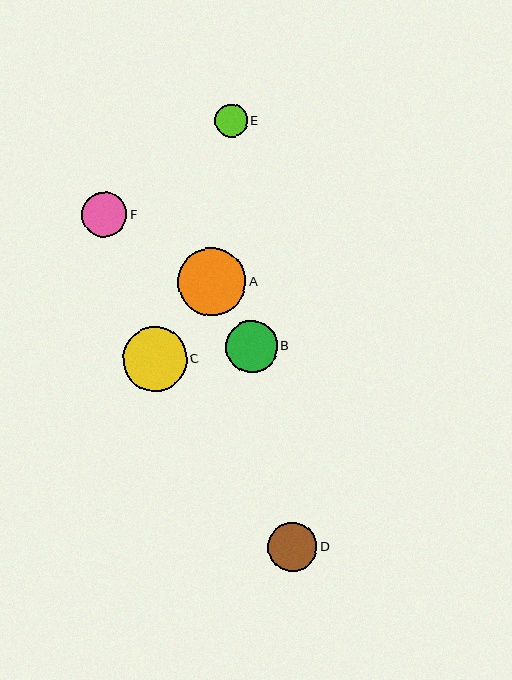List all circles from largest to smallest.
From largest to smallest: A, C, B, D, F, E.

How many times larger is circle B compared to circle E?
Circle B is approximately 1.6 times the size of circle E.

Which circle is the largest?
Circle A is the largest with a size of approximately 68 pixels.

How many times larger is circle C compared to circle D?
Circle C is approximately 1.3 times the size of circle D.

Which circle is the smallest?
Circle E is the smallest with a size of approximately 33 pixels.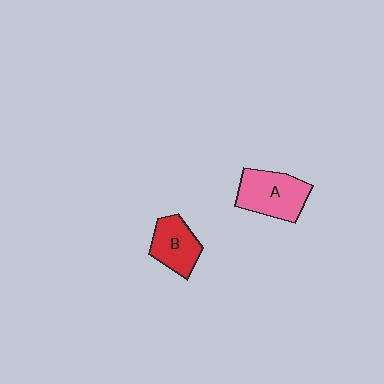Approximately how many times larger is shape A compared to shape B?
Approximately 1.3 times.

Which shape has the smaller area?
Shape B (red).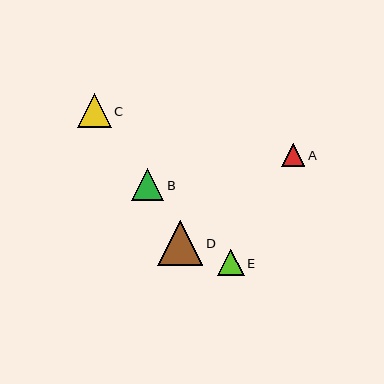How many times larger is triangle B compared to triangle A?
Triangle B is approximately 1.4 times the size of triangle A.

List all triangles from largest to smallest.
From largest to smallest: D, C, B, E, A.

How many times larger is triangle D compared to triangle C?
Triangle D is approximately 1.3 times the size of triangle C.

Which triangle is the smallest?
Triangle A is the smallest with a size of approximately 23 pixels.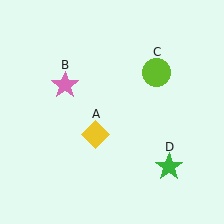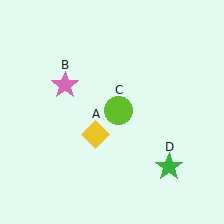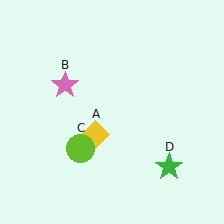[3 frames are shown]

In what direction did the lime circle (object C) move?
The lime circle (object C) moved down and to the left.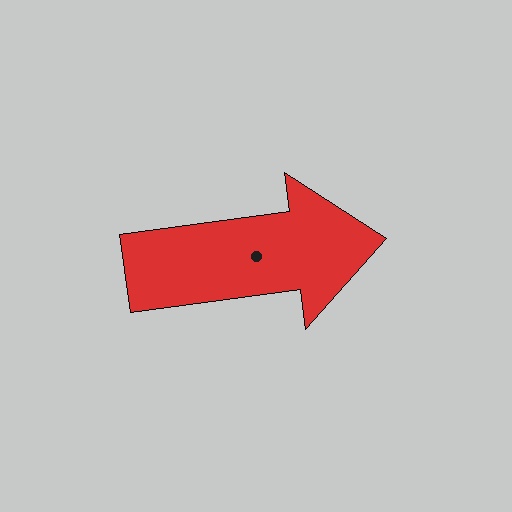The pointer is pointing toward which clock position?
Roughly 3 o'clock.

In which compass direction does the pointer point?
East.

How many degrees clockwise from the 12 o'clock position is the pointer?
Approximately 82 degrees.